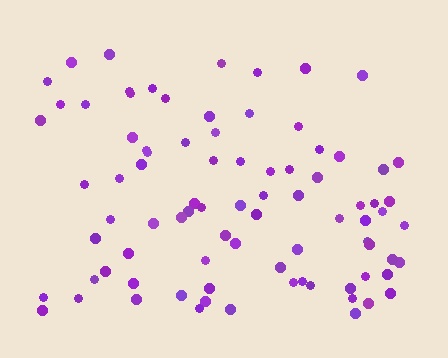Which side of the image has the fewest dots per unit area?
The top.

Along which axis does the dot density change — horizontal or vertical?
Vertical.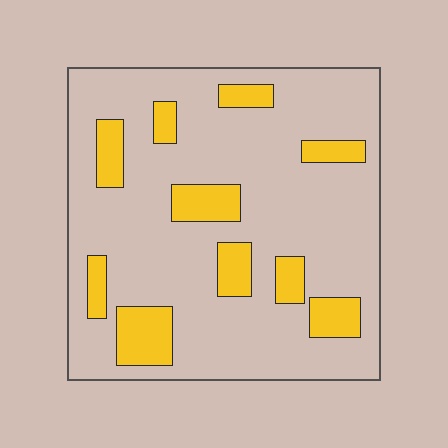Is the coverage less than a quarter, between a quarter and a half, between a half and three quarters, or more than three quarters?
Less than a quarter.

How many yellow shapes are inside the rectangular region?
10.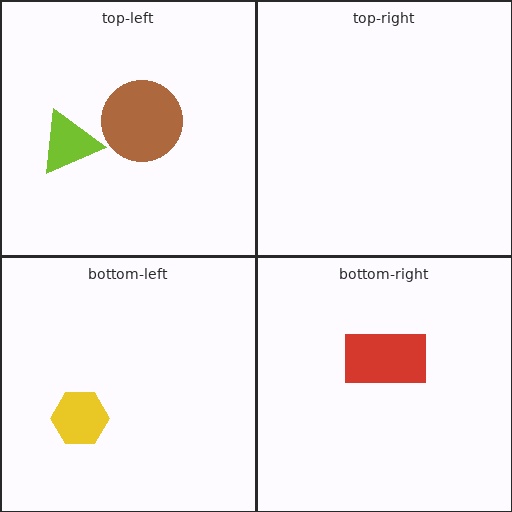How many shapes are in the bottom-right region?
1.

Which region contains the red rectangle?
The bottom-right region.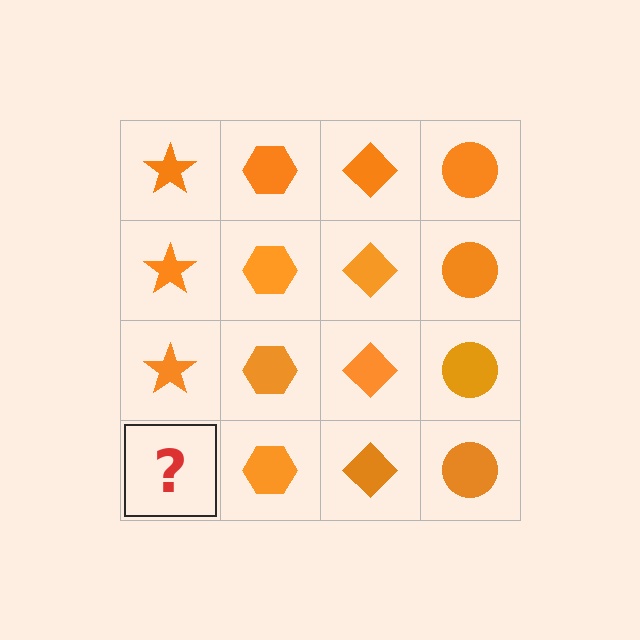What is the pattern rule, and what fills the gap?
The rule is that each column has a consistent shape. The gap should be filled with an orange star.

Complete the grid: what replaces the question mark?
The question mark should be replaced with an orange star.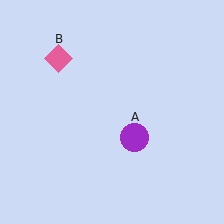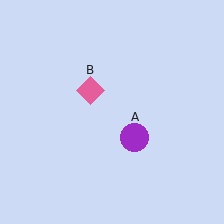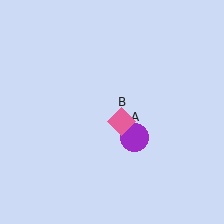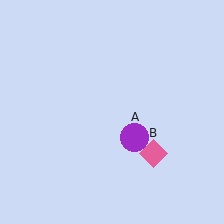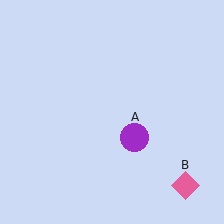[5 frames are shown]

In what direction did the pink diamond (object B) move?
The pink diamond (object B) moved down and to the right.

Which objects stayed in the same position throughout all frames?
Purple circle (object A) remained stationary.